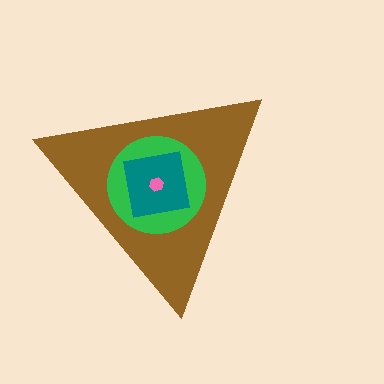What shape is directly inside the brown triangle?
The green circle.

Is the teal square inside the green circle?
Yes.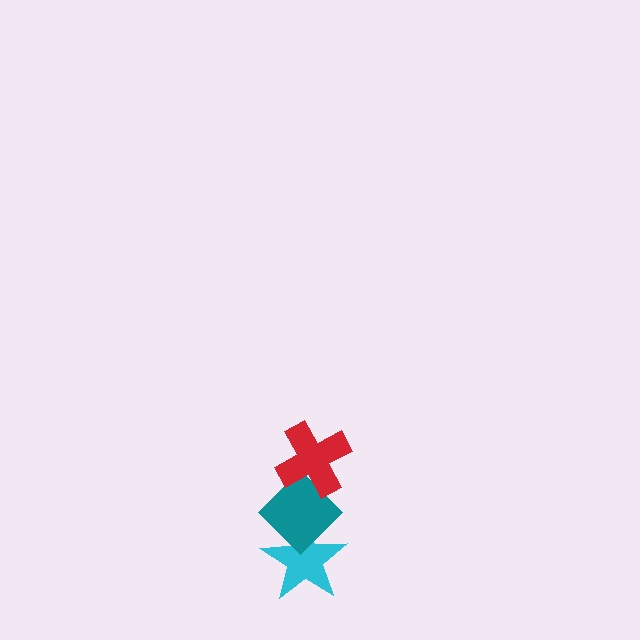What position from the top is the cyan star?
The cyan star is 3rd from the top.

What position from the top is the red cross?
The red cross is 1st from the top.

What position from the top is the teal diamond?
The teal diamond is 2nd from the top.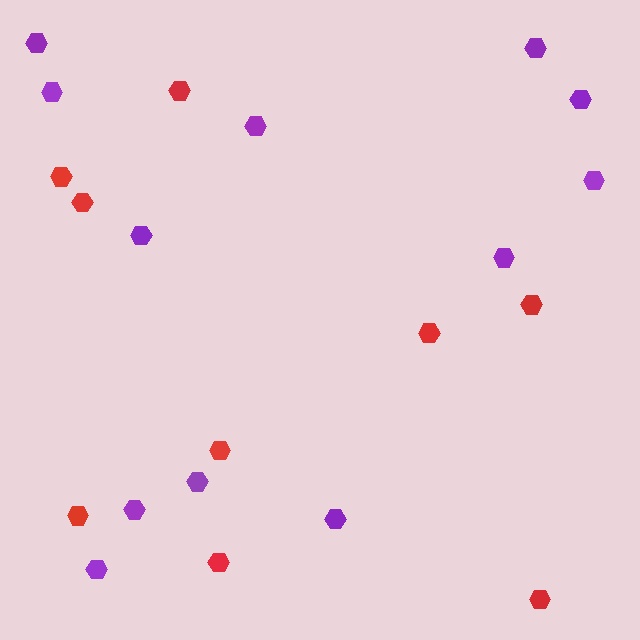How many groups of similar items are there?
There are 2 groups: one group of red hexagons (9) and one group of purple hexagons (12).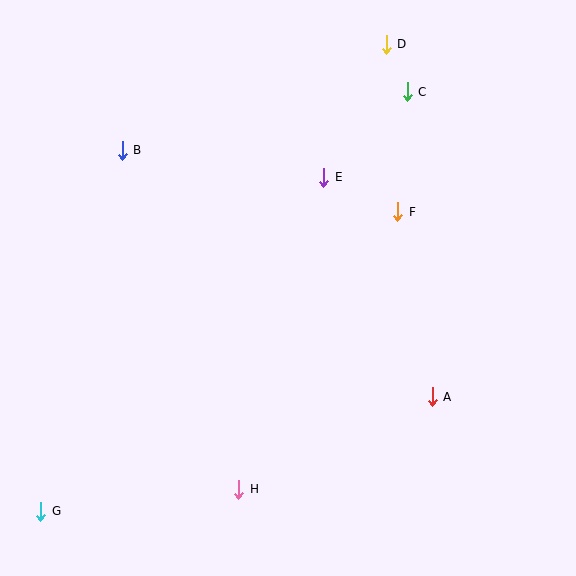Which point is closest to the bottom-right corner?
Point A is closest to the bottom-right corner.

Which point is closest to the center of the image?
Point E at (324, 177) is closest to the center.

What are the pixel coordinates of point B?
Point B is at (122, 150).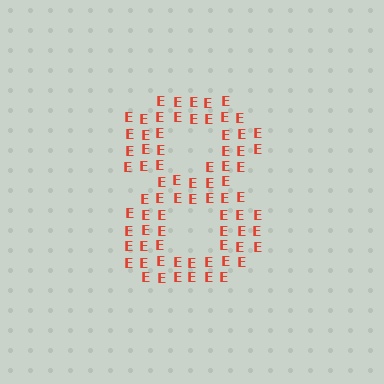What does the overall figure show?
The overall figure shows the digit 8.